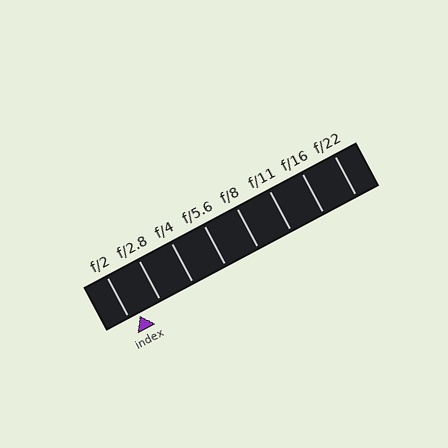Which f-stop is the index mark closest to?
The index mark is closest to f/2.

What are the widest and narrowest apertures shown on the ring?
The widest aperture shown is f/2 and the narrowest is f/22.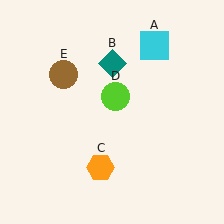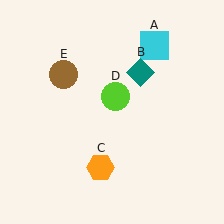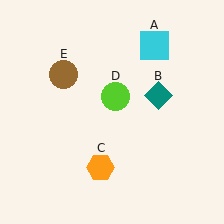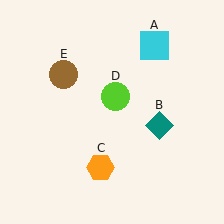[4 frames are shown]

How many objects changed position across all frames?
1 object changed position: teal diamond (object B).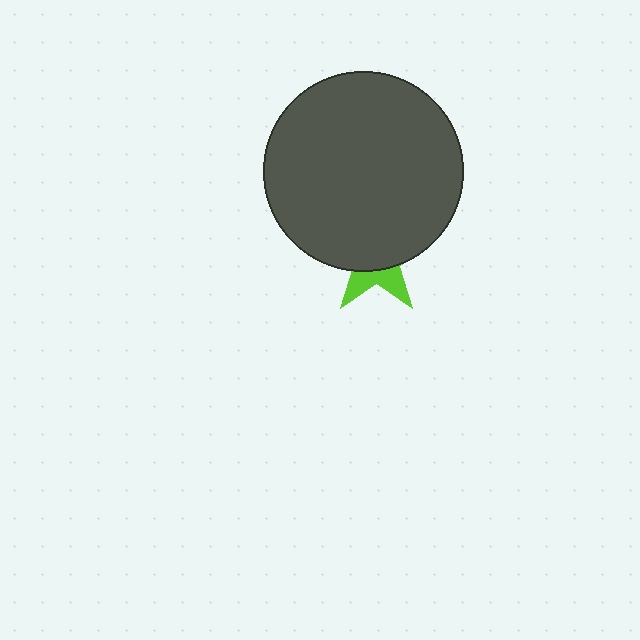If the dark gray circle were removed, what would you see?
You would see the complete lime star.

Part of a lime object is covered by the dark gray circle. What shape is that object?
It is a star.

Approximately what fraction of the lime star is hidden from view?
Roughly 67% of the lime star is hidden behind the dark gray circle.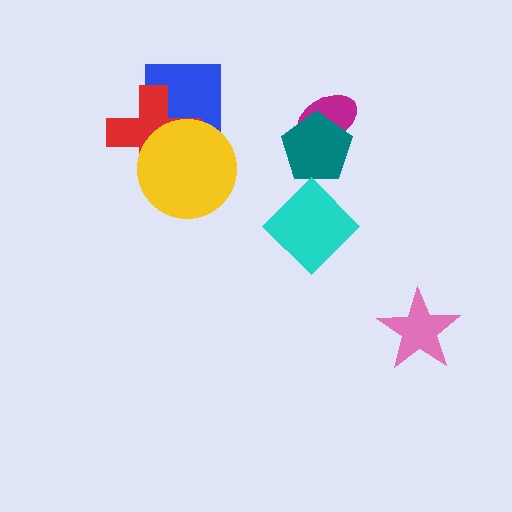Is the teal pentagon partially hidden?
No, no other shape covers it.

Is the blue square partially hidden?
Yes, it is partially covered by another shape.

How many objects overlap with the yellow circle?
2 objects overlap with the yellow circle.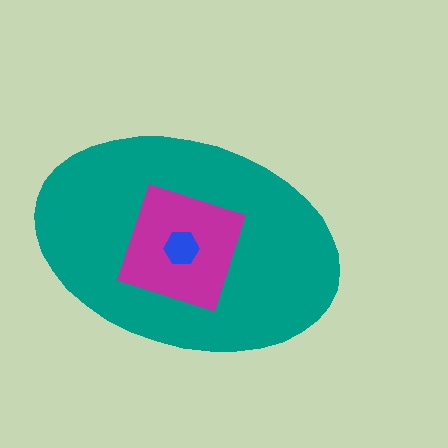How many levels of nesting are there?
3.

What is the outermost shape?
The teal ellipse.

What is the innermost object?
The blue hexagon.